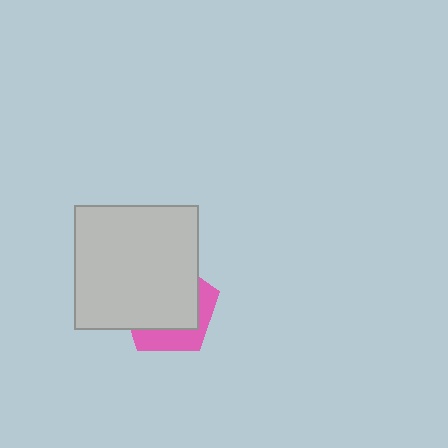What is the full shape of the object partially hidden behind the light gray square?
The partially hidden object is a pink pentagon.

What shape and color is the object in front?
The object in front is a light gray square.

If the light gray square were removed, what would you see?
You would see the complete pink pentagon.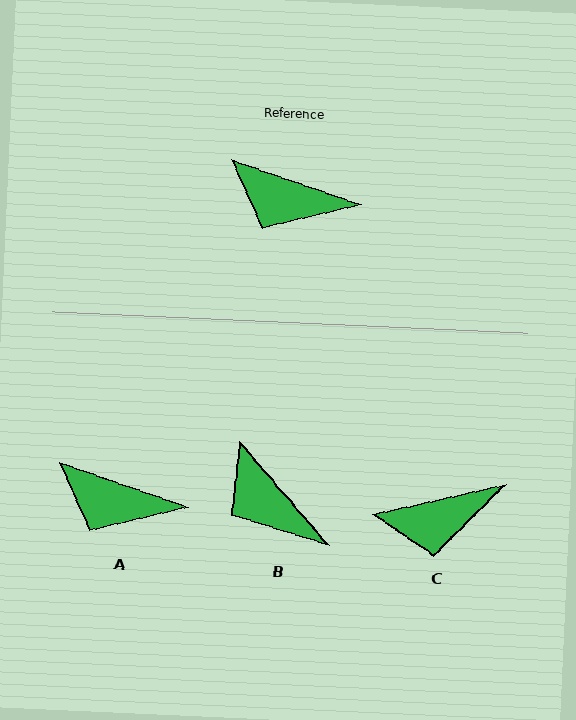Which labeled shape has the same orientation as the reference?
A.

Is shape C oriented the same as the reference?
No, it is off by about 32 degrees.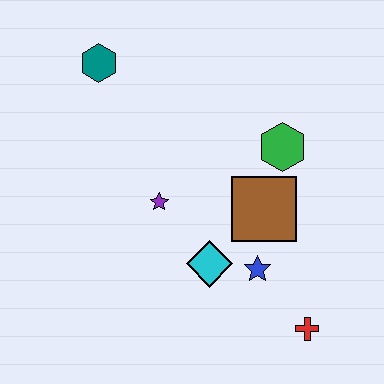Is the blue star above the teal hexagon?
No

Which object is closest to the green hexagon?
The brown square is closest to the green hexagon.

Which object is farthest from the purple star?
The red cross is farthest from the purple star.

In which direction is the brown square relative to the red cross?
The brown square is above the red cross.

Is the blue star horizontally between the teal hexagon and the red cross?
Yes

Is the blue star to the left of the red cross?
Yes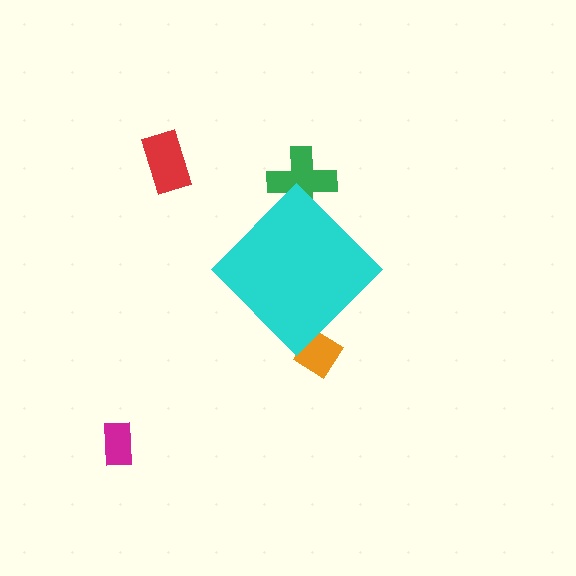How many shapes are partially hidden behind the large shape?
2 shapes are partially hidden.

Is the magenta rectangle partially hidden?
No, the magenta rectangle is fully visible.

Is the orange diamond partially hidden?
Yes, the orange diamond is partially hidden behind the cyan diamond.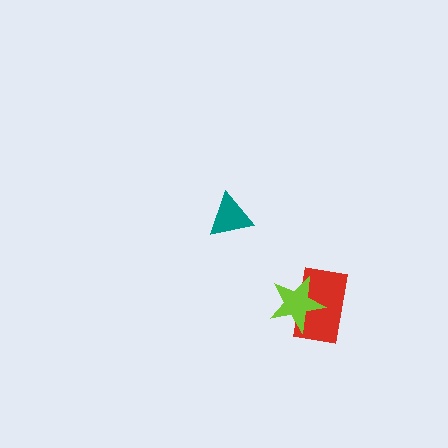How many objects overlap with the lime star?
1 object overlaps with the lime star.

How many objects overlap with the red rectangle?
1 object overlaps with the red rectangle.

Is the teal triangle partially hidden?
No, no other shape covers it.